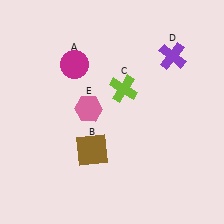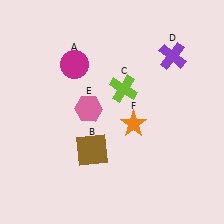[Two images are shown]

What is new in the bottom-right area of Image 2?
An orange star (F) was added in the bottom-right area of Image 2.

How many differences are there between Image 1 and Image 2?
There is 1 difference between the two images.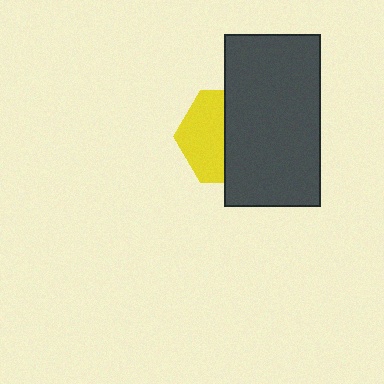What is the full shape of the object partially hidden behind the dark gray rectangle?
The partially hidden object is a yellow hexagon.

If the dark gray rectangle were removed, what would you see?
You would see the complete yellow hexagon.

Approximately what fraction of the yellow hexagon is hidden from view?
Roughly 54% of the yellow hexagon is hidden behind the dark gray rectangle.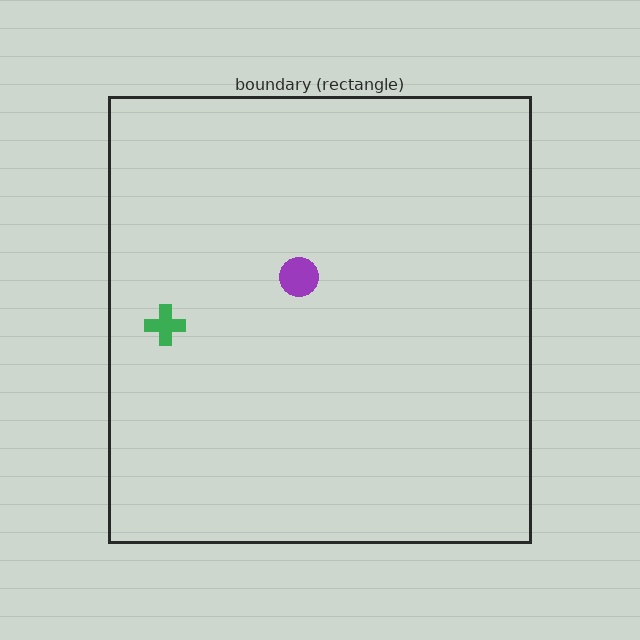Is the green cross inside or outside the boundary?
Inside.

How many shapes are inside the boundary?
2 inside, 0 outside.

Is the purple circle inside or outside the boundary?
Inside.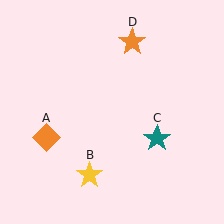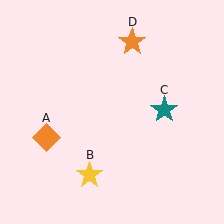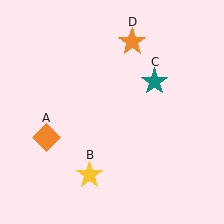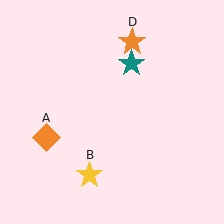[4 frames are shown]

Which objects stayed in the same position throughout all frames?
Orange diamond (object A) and yellow star (object B) and orange star (object D) remained stationary.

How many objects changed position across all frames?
1 object changed position: teal star (object C).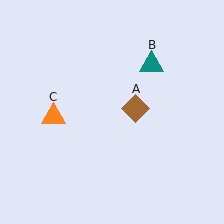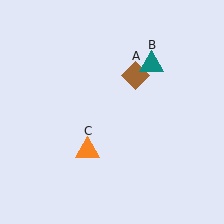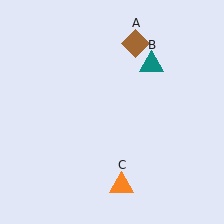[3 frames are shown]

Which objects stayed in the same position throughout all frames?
Teal triangle (object B) remained stationary.